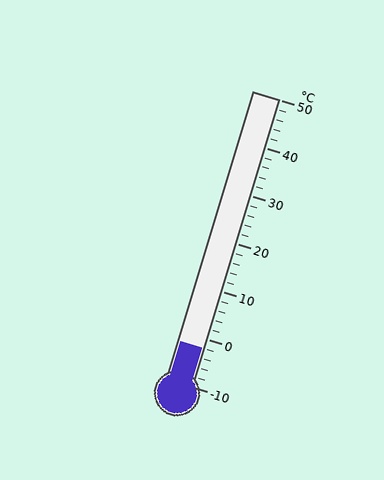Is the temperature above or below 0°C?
The temperature is below 0°C.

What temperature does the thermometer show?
The thermometer shows approximately -2°C.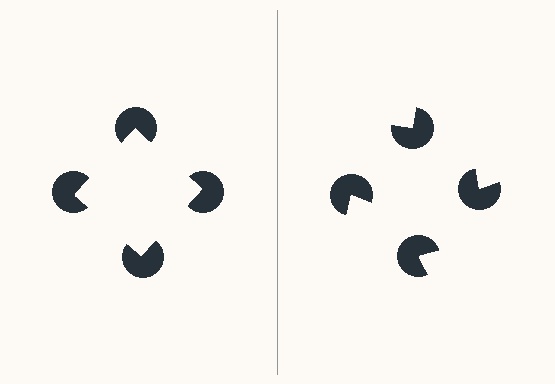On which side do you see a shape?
An illusory square appears on the left side. On the right side the wedge cuts are rotated, so no coherent shape forms.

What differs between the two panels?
The pac-man discs are positioned identically on both sides; only the wedge orientations differ. On the left they align to a square; on the right they are misaligned.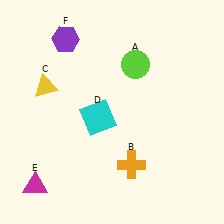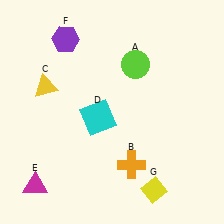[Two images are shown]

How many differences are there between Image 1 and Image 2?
There is 1 difference between the two images.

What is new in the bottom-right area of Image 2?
A yellow diamond (G) was added in the bottom-right area of Image 2.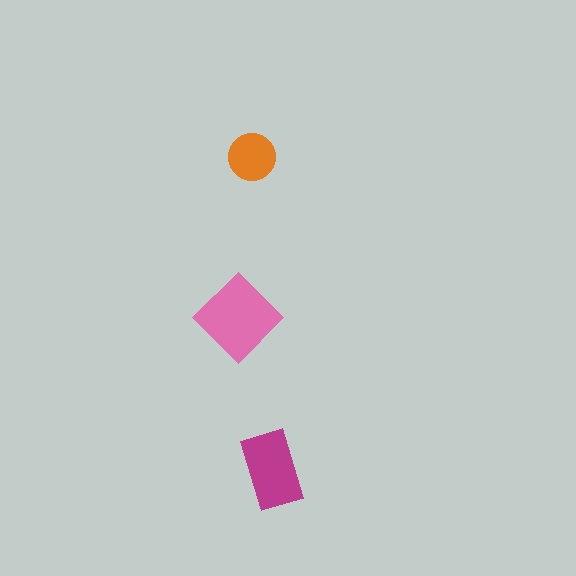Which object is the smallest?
The orange circle.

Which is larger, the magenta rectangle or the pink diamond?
The pink diamond.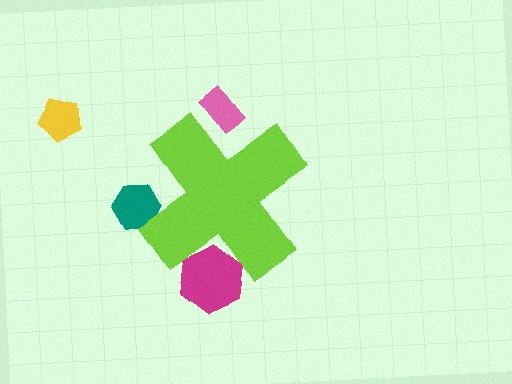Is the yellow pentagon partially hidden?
No, the yellow pentagon is fully visible.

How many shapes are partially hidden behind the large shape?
3 shapes are partially hidden.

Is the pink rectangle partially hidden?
Yes, the pink rectangle is partially hidden behind the lime cross.